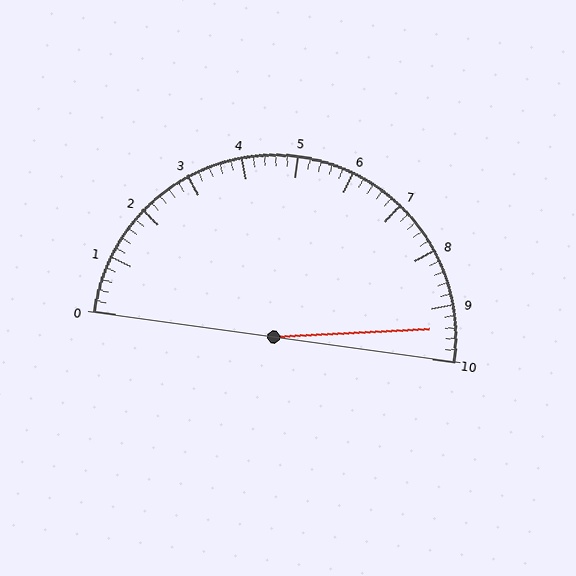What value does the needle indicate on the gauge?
The needle indicates approximately 9.4.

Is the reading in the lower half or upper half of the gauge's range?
The reading is in the upper half of the range (0 to 10).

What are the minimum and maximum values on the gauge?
The gauge ranges from 0 to 10.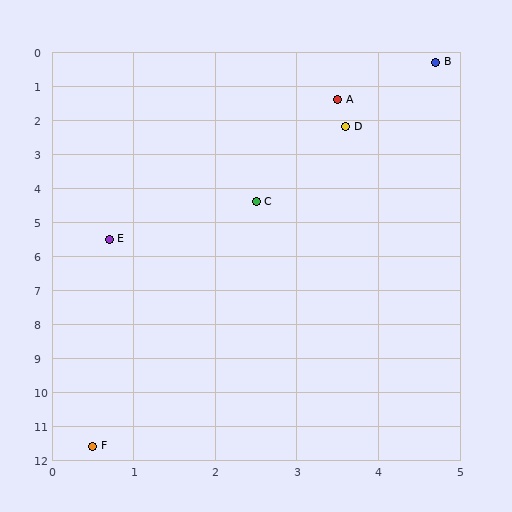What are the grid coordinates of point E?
Point E is at approximately (0.7, 5.5).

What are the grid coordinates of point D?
Point D is at approximately (3.6, 2.2).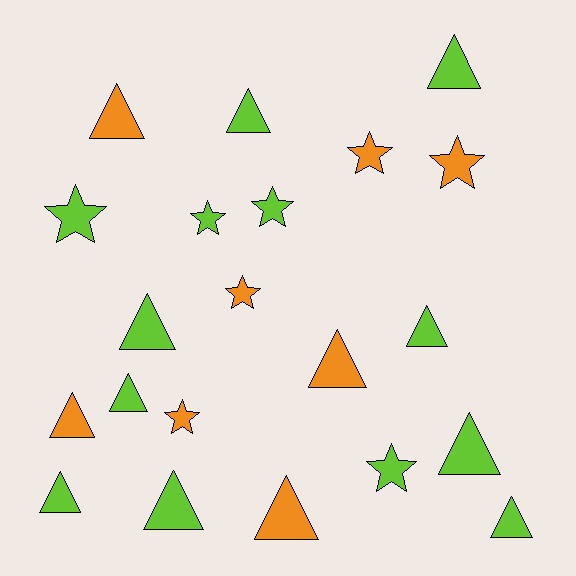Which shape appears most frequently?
Triangle, with 13 objects.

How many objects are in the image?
There are 21 objects.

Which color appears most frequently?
Lime, with 13 objects.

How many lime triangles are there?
There are 9 lime triangles.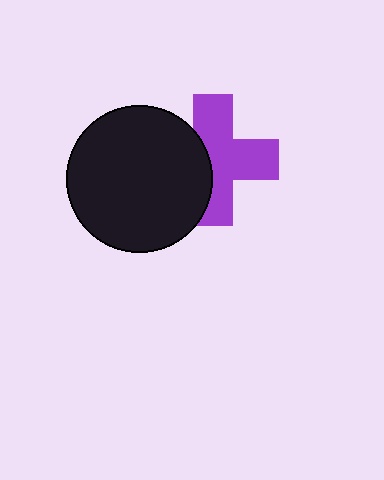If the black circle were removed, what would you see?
You would see the complete purple cross.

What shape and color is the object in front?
The object in front is a black circle.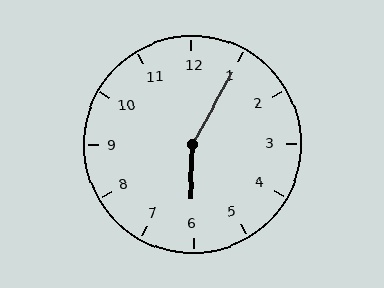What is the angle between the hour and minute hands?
Approximately 152 degrees.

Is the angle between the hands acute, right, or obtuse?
It is obtuse.